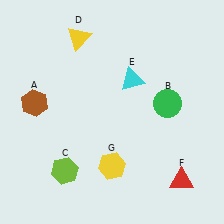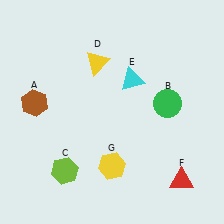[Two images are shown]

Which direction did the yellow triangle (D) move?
The yellow triangle (D) moved down.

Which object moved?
The yellow triangle (D) moved down.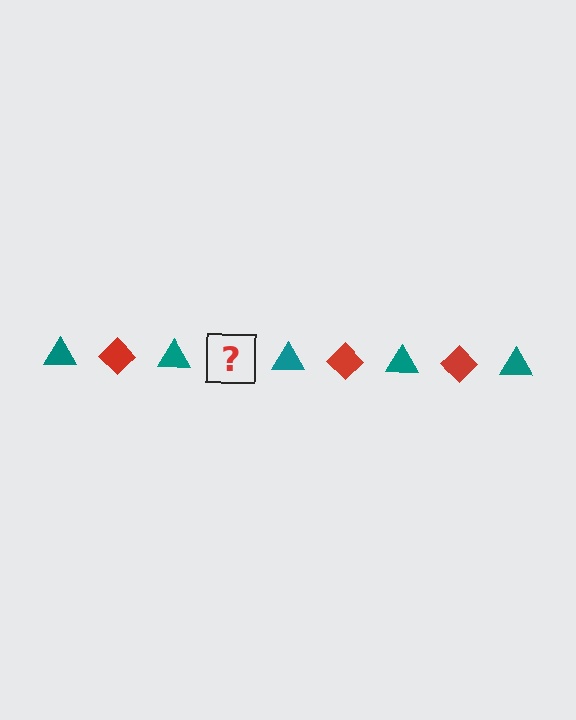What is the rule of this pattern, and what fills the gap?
The rule is that the pattern alternates between teal triangle and red diamond. The gap should be filled with a red diamond.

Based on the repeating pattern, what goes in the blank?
The blank should be a red diamond.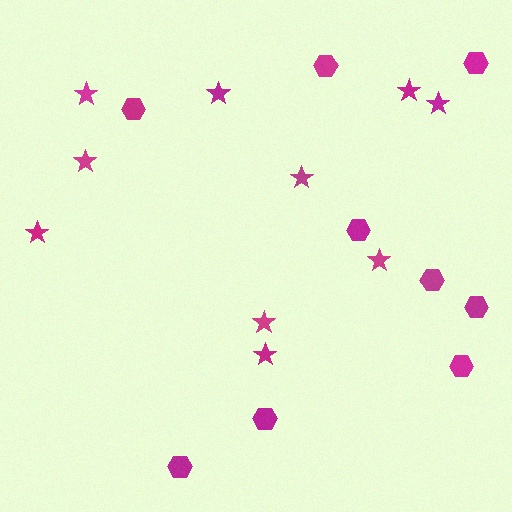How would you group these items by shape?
There are 2 groups: one group of stars (10) and one group of hexagons (9).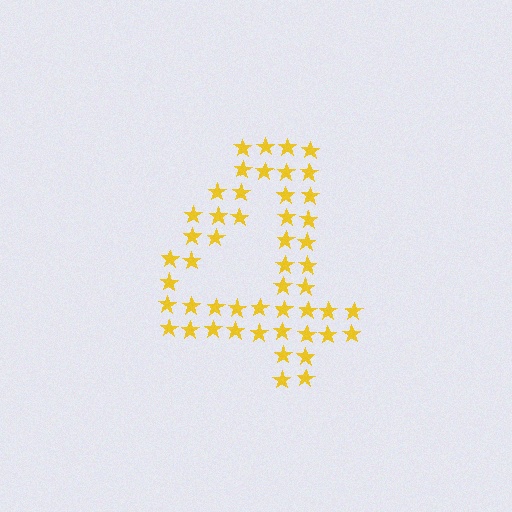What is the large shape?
The large shape is the digit 4.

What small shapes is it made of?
It is made of small stars.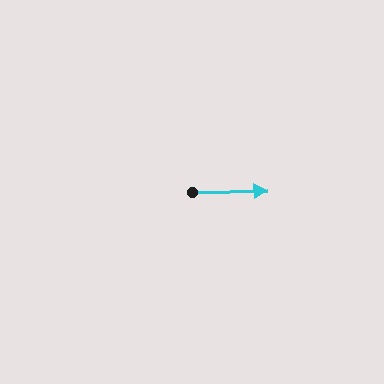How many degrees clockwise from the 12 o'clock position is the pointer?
Approximately 89 degrees.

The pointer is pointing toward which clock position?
Roughly 3 o'clock.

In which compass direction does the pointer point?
East.